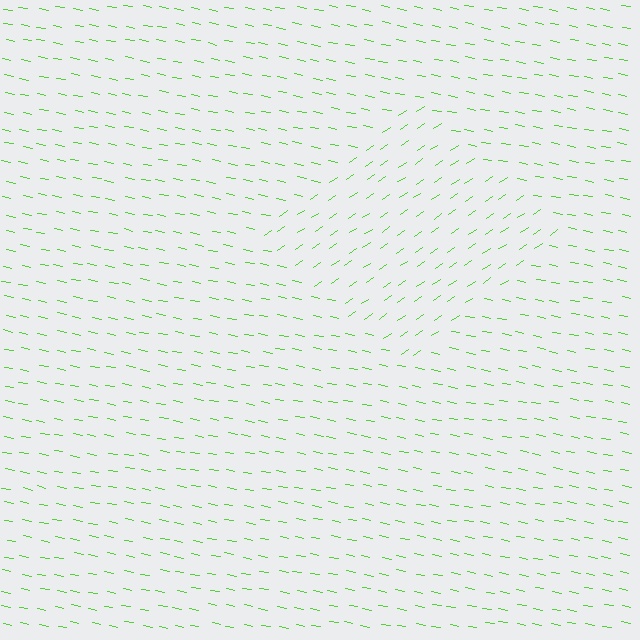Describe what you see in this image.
The image is filled with small lime line segments. A diamond region in the image has lines oriented differently from the surrounding lines, creating a visible texture boundary.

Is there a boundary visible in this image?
Yes, there is a texture boundary formed by a change in line orientation.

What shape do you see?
I see a diamond.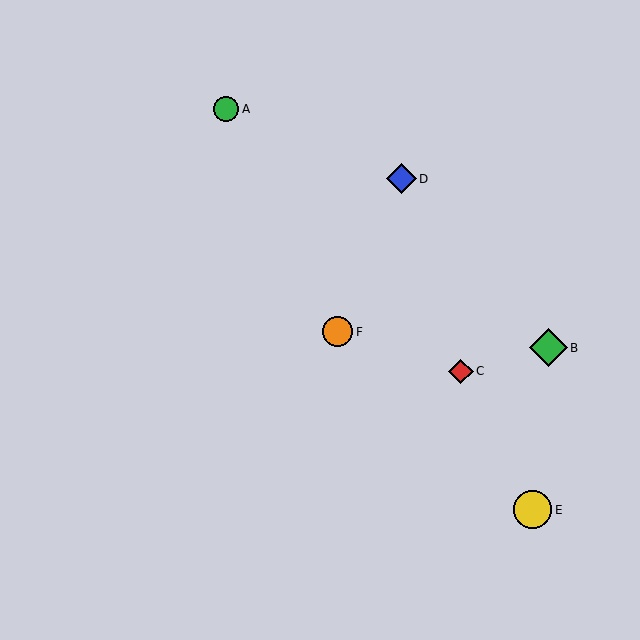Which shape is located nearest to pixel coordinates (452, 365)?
The red diamond (labeled C) at (461, 371) is nearest to that location.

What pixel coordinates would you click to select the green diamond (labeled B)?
Click at (549, 348) to select the green diamond B.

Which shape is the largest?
The yellow circle (labeled E) is the largest.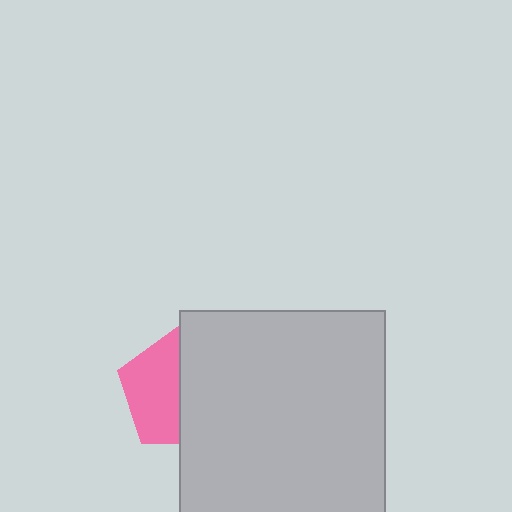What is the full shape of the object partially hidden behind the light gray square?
The partially hidden object is a pink pentagon.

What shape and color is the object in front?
The object in front is a light gray square.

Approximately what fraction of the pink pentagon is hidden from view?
Roughly 50% of the pink pentagon is hidden behind the light gray square.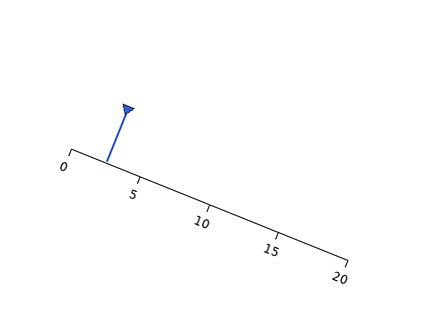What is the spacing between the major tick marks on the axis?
The major ticks are spaced 5 apart.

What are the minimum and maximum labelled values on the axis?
The axis runs from 0 to 20.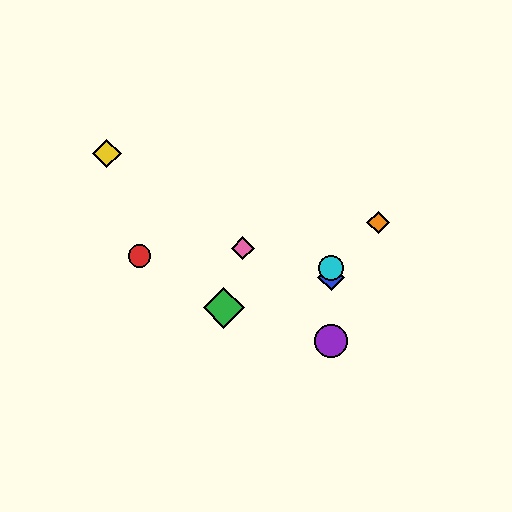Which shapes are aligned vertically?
The blue diamond, the purple circle, the cyan circle are aligned vertically.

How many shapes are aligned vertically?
3 shapes (the blue diamond, the purple circle, the cyan circle) are aligned vertically.